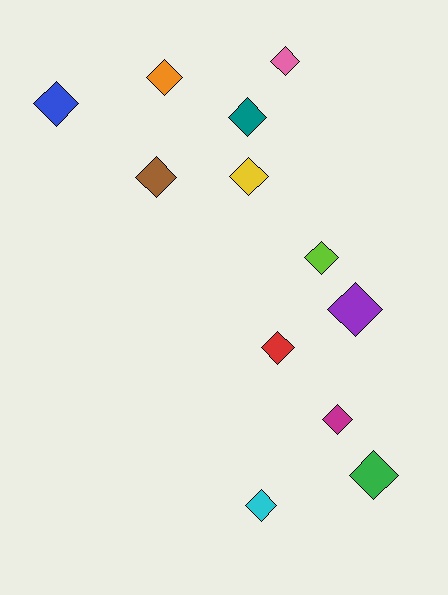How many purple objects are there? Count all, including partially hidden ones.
There is 1 purple object.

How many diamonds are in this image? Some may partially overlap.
There are 12 diamonds.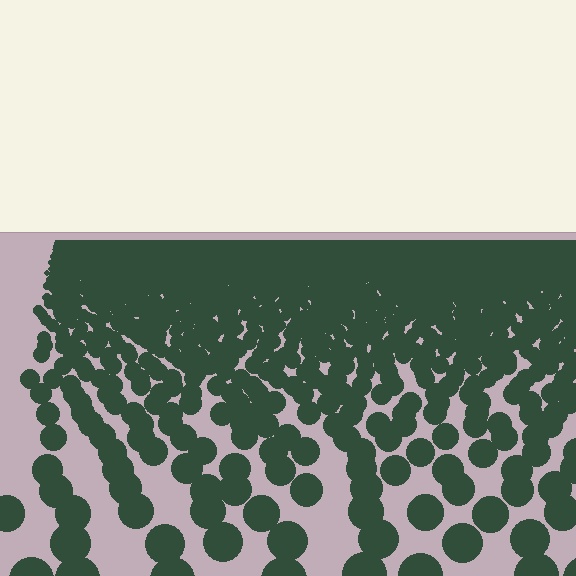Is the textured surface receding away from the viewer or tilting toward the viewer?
The surface is receding away from the viewer. Texture elements get smaller and denser toward the top.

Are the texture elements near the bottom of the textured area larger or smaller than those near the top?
Larger. Near the bottom, elements are closer to the viewer and appear at a bigger on-screen size.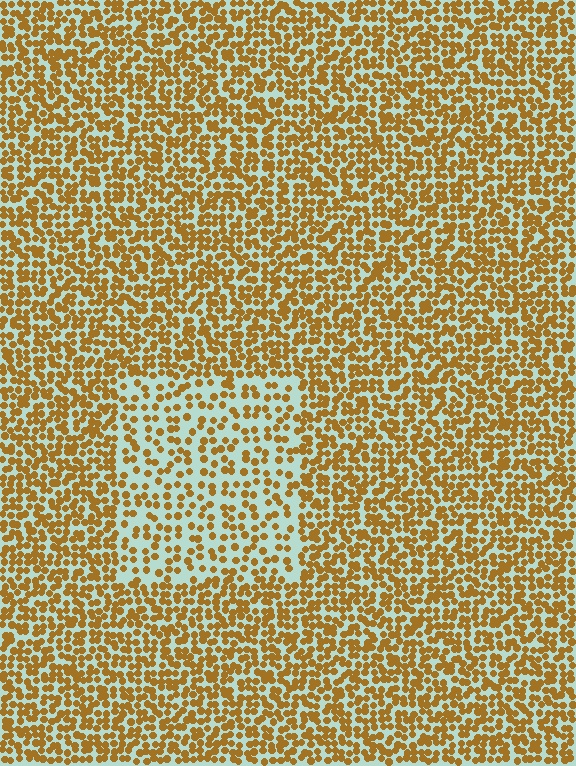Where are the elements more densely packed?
The elements are more densely packed outside the rectangle boundary.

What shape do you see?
I see a rectangle.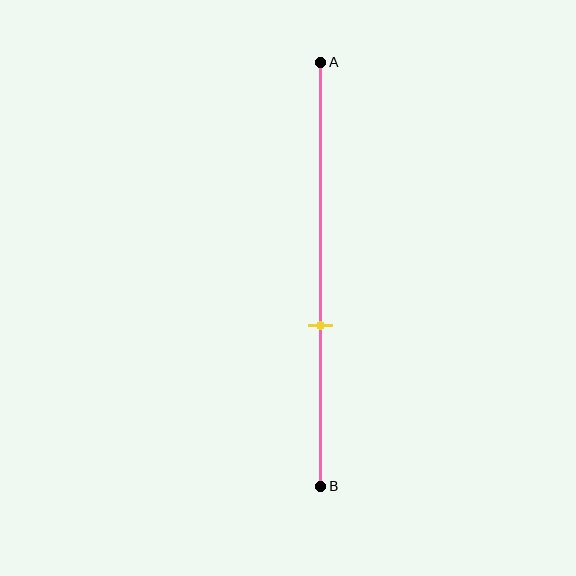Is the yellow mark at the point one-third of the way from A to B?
No, the mark is at about 60% from A, not at the 33% one-third point.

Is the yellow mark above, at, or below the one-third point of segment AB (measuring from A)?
The yellow mark is below the one-third point of segment AB.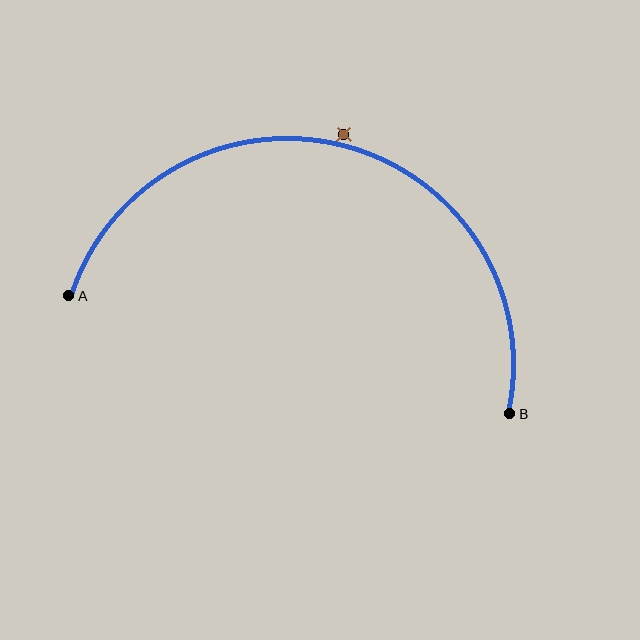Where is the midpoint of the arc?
The arc midpoint is the point on the curve farthest from the straight line joining A and B. It sits above that line.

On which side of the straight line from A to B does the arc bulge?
The arc bulges above the straight line connecting A and B.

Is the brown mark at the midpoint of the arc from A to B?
No — the brown mark does not lie on the arc at all. It sits slightly outside the curve.